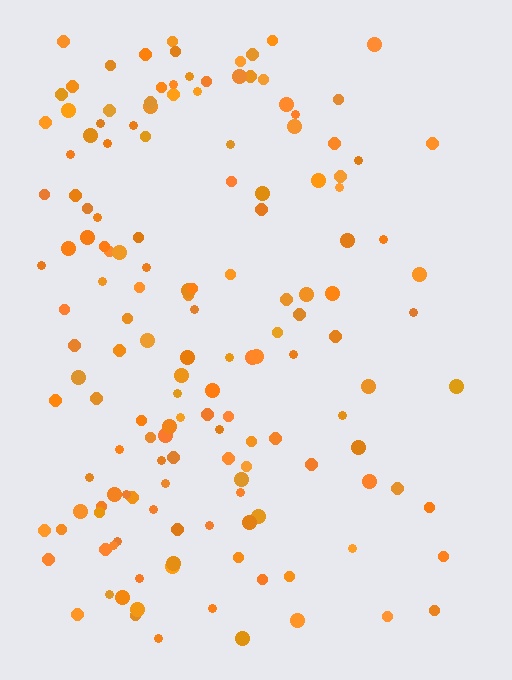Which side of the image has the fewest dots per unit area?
The right.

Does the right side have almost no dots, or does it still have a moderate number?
Still a moderate number, just noticeably fewer than the left.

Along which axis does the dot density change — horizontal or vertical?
Horizontal.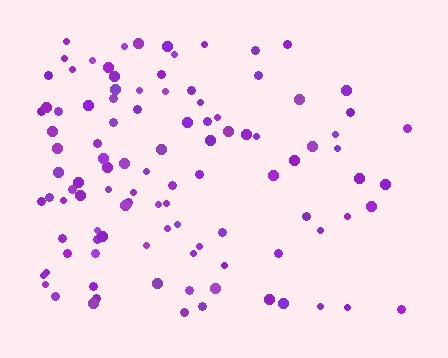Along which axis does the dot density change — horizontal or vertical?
Horizontal.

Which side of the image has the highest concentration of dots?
The left.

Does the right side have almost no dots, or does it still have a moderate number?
Still a moderate number, just noticeably fewer than the left.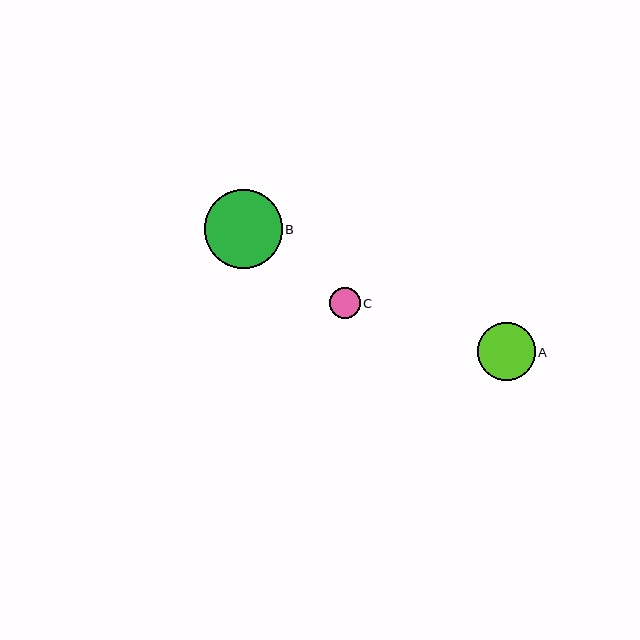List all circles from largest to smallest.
From largest to smallest: B, A, C.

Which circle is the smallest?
Circle C is the smallest with a size of approximately 31 pixels.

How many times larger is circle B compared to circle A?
Circle B is approximately 1.4 times the size of circle A.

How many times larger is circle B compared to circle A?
Circle B is approximately 1.4 times the size of circle A.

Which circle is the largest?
Circle B is the largest with a size of approximately 78 pixels.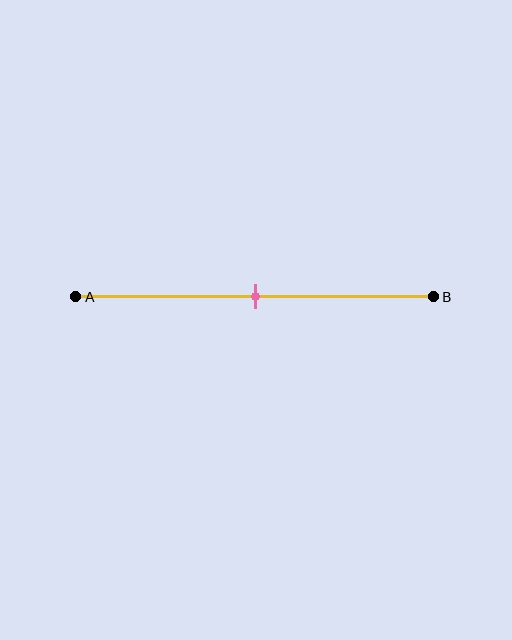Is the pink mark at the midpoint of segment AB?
Yes, the mark is approximately at the midpoint.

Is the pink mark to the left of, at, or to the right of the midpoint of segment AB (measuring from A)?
The pink mark is approximately at the midpoint of segment AB.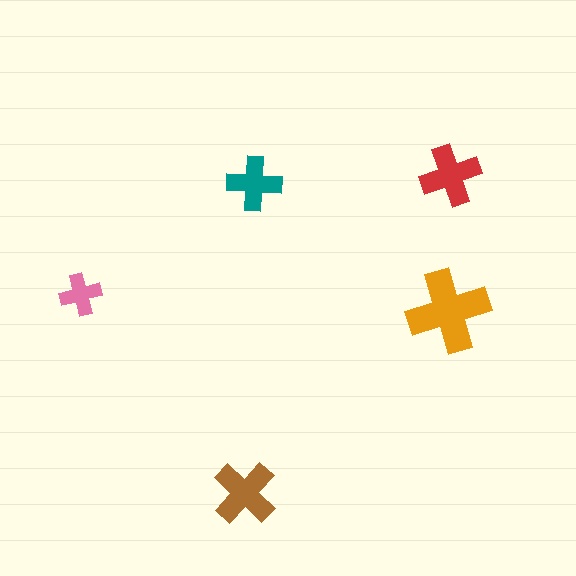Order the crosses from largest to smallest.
the orange one, the brown one, the red one, the teal one, the pink one.